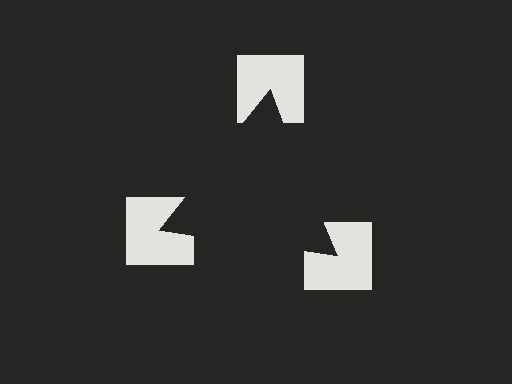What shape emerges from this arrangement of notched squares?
An illusory triangle — its edges are inferred from the aligned wedge cuts in the notched squares, not physically drawn.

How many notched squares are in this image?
There are 3 — one at each vertex of the illusory triangle.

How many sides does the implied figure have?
3 sides.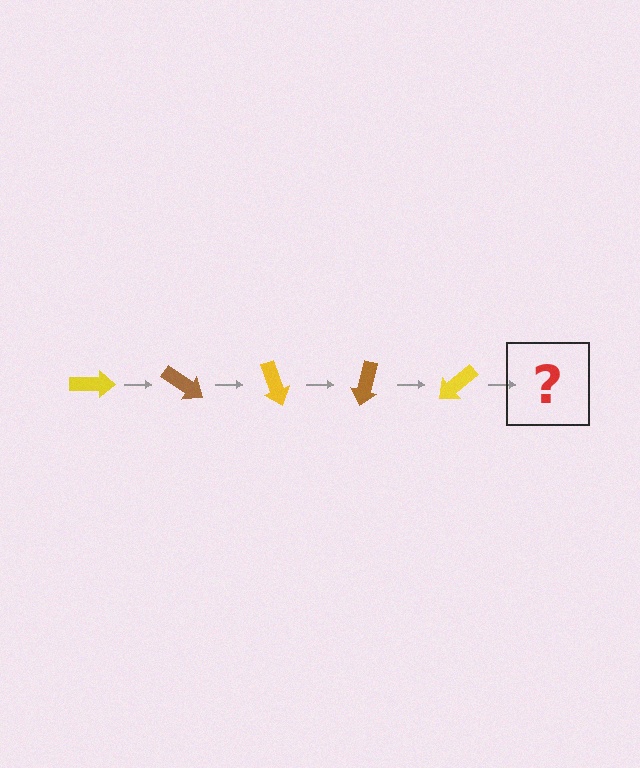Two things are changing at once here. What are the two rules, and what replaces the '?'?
The two rules are that it rotates 35 degrees each step and the color cycles through yellow and brown. The '?' should be a brown arrow, rotated 175 degrees from the start.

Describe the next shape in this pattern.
It should be a brown arrow, rotated 175 degrees from the start.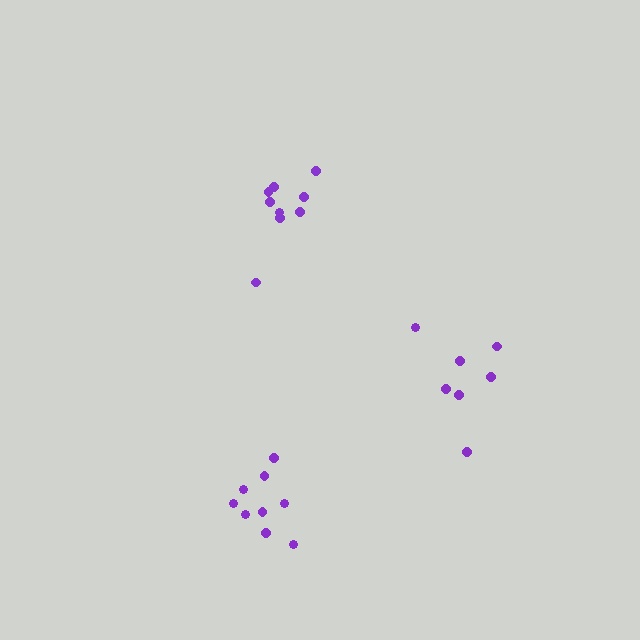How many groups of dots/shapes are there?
There are 3 groups.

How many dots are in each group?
Group 1: 7 dots, Group 2: 9 dots, Group 3: 9 dots (25 total).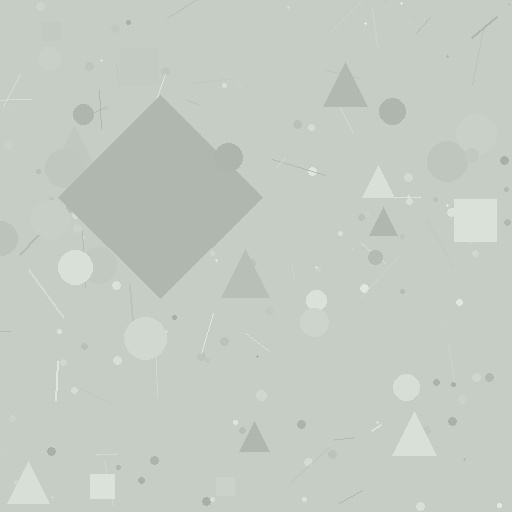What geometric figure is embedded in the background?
A diamond is embedded in the background.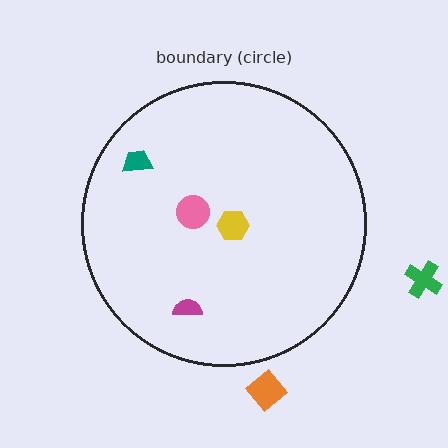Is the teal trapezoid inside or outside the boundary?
Inside.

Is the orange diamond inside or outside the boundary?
Outside.